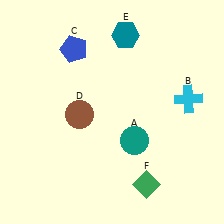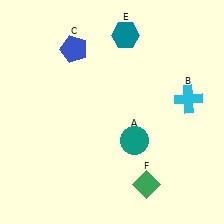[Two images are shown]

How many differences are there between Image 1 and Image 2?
There is 1 difference between the two images.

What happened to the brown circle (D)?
The brown circle (D) was removed in Image 2. It was in the bottom-left area of Image 1.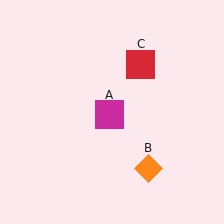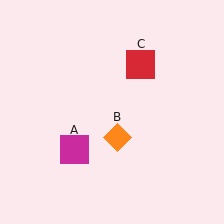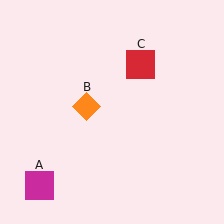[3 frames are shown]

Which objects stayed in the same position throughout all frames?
Red square (object C) remained stationary.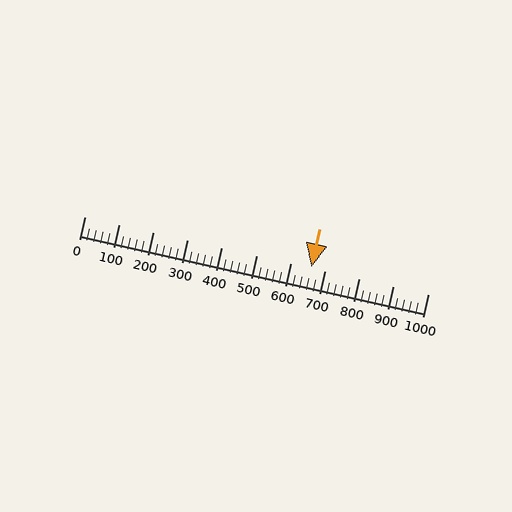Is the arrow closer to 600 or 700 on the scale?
The arrow is closer to 700.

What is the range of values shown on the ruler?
The ruler shows values from 0 to 1000.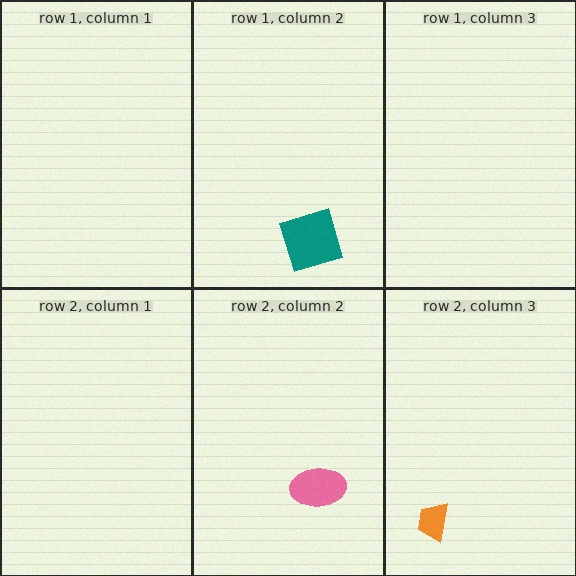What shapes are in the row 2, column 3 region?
The orange trapezoid.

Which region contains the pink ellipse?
The row 2, column 2 region.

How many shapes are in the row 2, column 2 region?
1.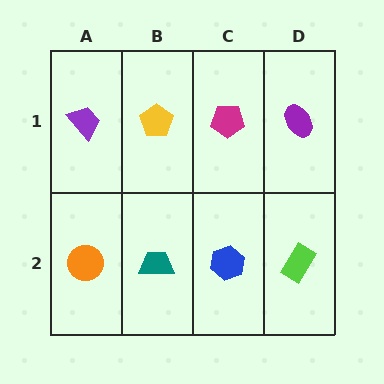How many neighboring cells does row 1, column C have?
3.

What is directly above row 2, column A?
A purple trapezoid.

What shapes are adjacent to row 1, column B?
A teal trapezoid (row 2, column B), a purple trapezoid (row 1, column A), a magenta pentagon (row 1, column C).